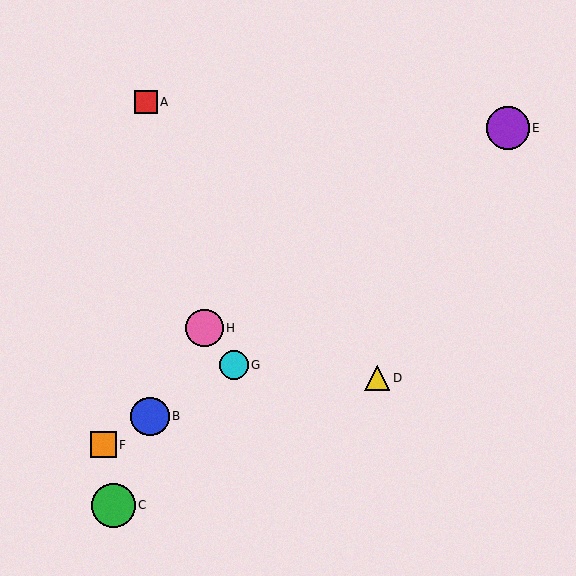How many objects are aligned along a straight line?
3 objects (B, F, G) are aligned along a straight line.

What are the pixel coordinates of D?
Object D is at (377, 378).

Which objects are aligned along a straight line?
Objects B, F, G are aligned along a straight line.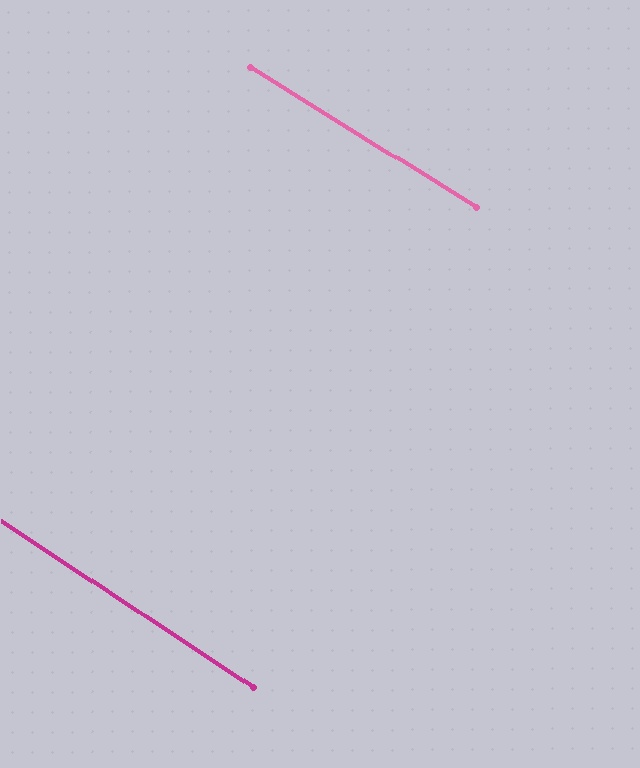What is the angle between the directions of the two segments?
Approximately 2 degrees.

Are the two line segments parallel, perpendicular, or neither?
Parallel — their directions differ by only 1.6°.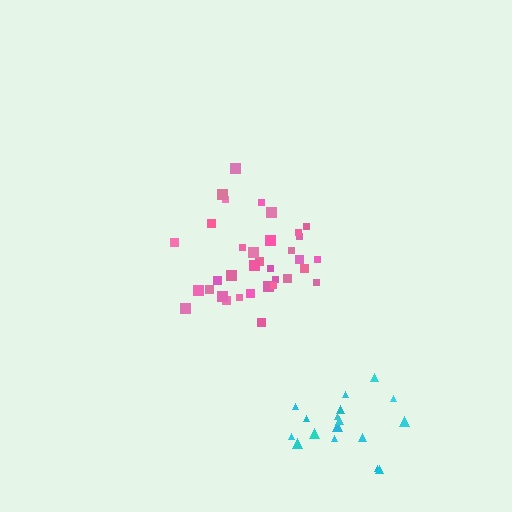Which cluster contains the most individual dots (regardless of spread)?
Pink (35).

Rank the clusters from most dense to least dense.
pink, cyan.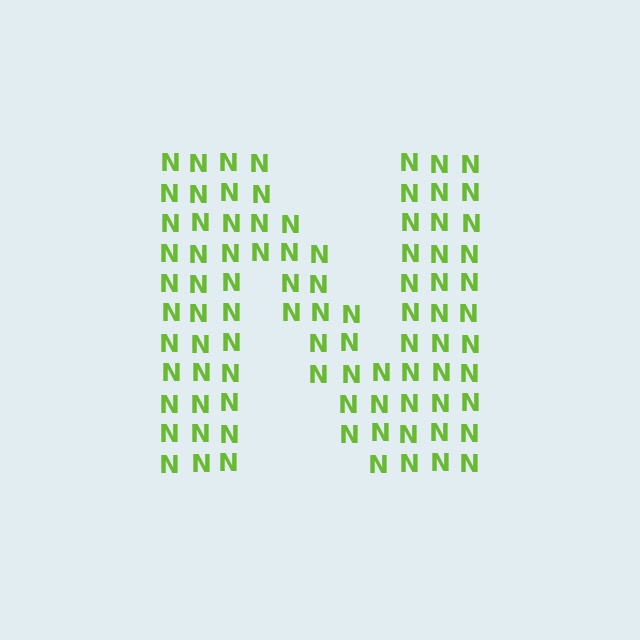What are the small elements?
The small elements are letter N's.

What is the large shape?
The large shape is the letter N.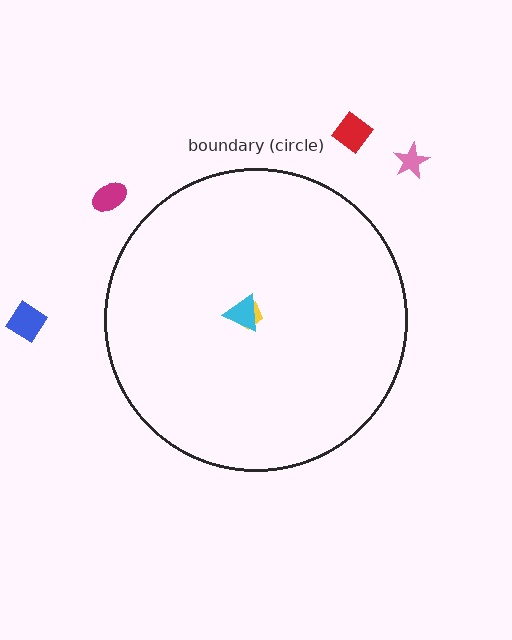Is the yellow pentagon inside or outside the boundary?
Inside.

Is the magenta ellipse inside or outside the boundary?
Outside.